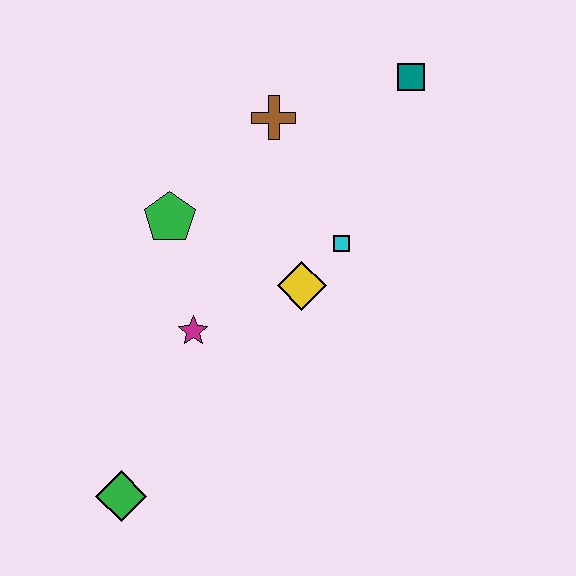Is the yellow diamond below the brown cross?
Yes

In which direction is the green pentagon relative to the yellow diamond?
The green pentagon is to the left of the yellow diamond.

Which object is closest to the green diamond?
The magenta star is closest to the green diamond.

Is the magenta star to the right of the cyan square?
No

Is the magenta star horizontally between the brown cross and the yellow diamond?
No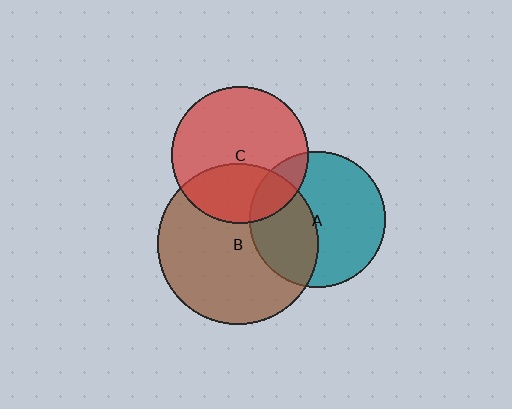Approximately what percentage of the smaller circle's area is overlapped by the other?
Approximately 15%.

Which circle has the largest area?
Circle B (brown).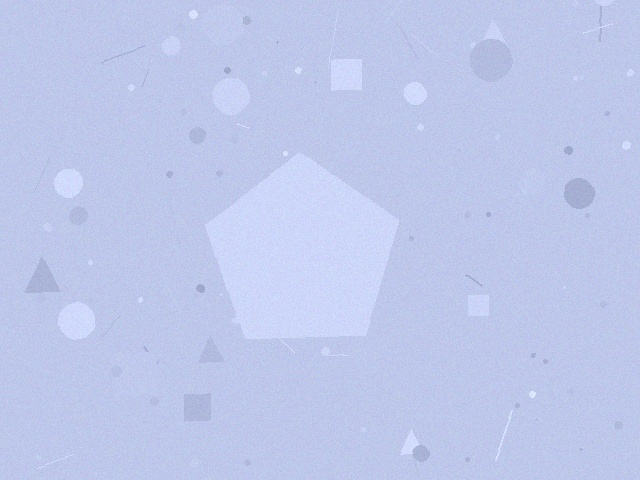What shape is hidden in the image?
A pentagon is hidden in the image.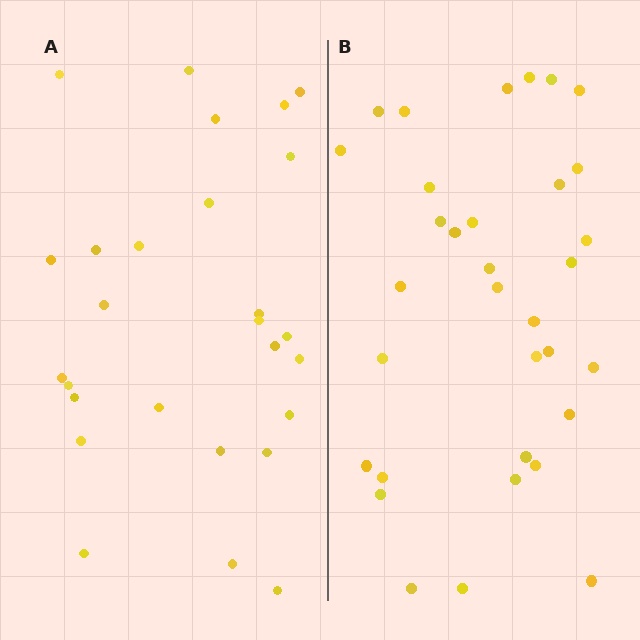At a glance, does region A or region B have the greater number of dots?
Region B (the right region) has more dots.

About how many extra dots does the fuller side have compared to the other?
Region B has about 6 more dots than region A.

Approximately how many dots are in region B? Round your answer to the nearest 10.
About 30 dots. (The exact count is 33, which rounds to 30.)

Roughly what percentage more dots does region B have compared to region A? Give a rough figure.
About 20% more.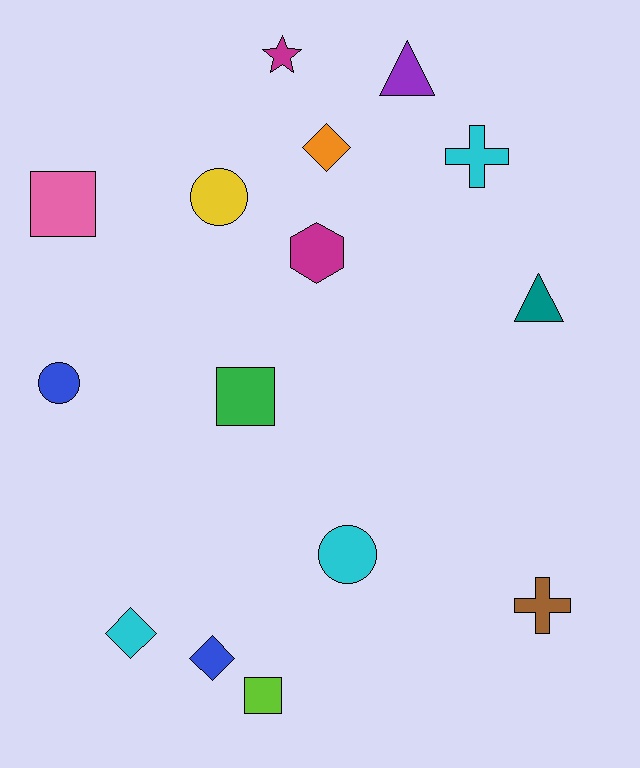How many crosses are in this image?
There are 2 crosses.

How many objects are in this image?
There are 15 objects.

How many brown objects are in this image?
There is 1 brown object.